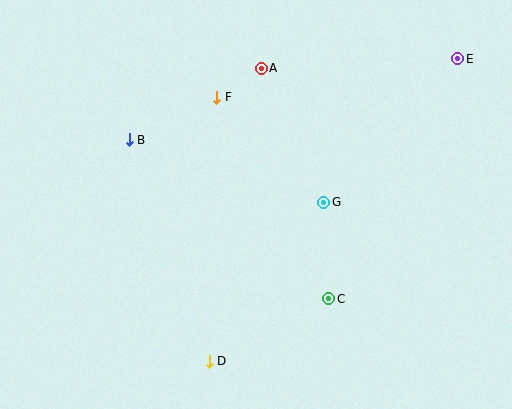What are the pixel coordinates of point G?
Point G is at (323, 202).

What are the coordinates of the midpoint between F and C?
The midpoint between F and C is at (273, 198).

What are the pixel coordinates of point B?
Point B is at (129, 140).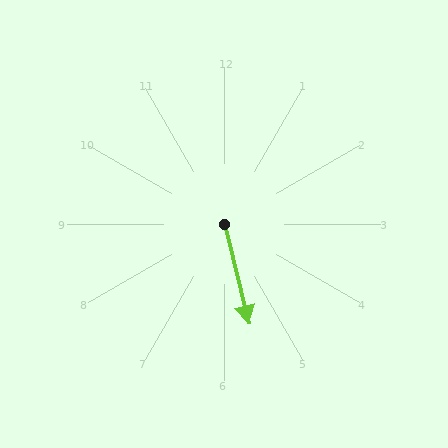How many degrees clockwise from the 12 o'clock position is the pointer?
Approximately 166 degrees.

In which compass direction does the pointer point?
South.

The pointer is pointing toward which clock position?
Roughly 6 o'clock.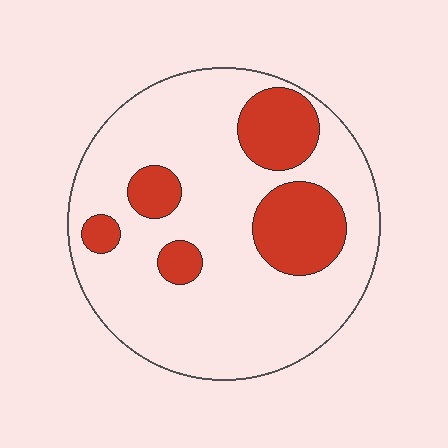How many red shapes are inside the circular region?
5.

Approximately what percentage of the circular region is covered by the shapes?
Approximately 25%.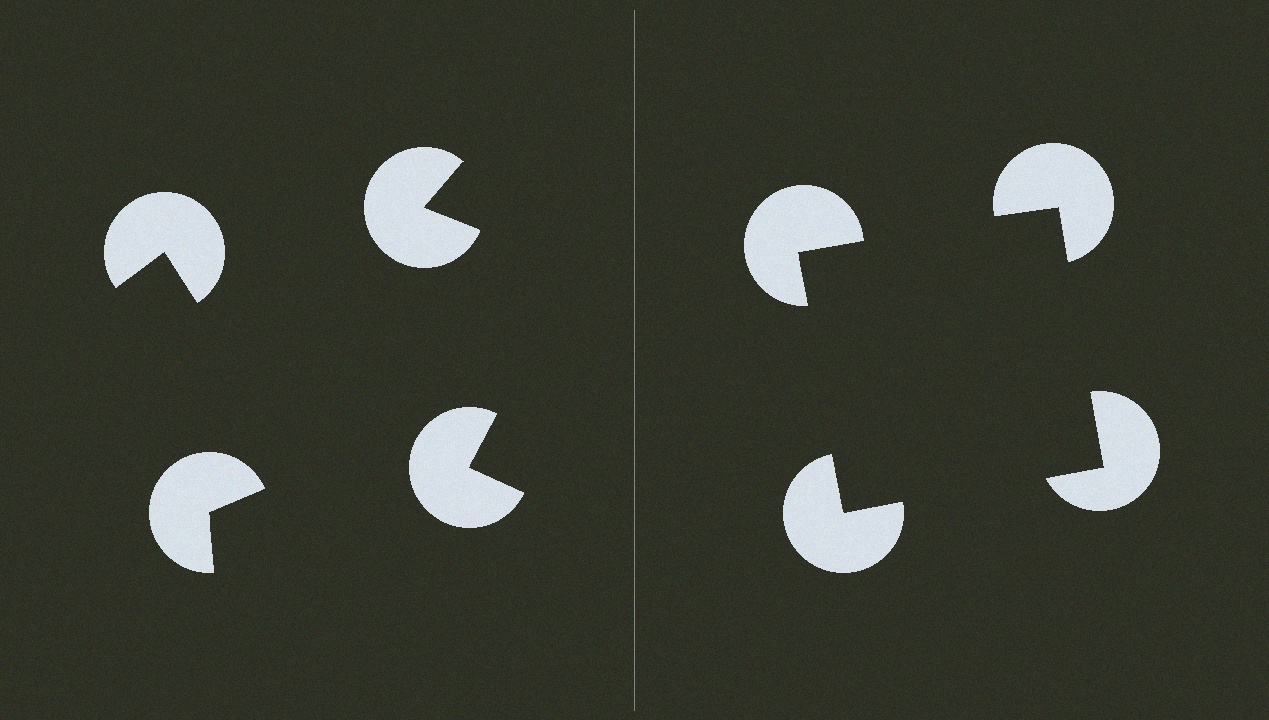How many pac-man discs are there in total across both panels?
8 — 4 on each side.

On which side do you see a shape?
An illusory square appears on the right side. On the left side the wedge cuts are rotated, so no coherent shape forms.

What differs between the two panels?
The pac-man discs are positioned identically on both sides; only the wedge orientations differ. On the right they align to a square; on the left they are misaligned.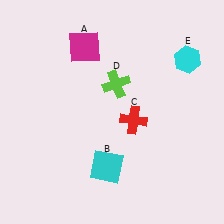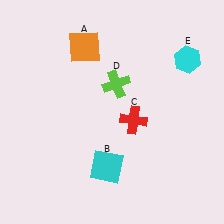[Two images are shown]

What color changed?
The square (A) changed from magenta in Image 1 to orange in Image 2.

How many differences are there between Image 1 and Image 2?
There is 1 difference between the two images.